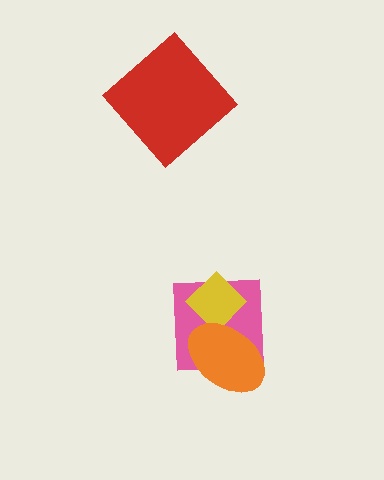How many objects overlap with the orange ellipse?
2 objects overlap with the orange ellipse.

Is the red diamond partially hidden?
No, no other shape covers it.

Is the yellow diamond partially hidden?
Yes, it is partially covered by another shape.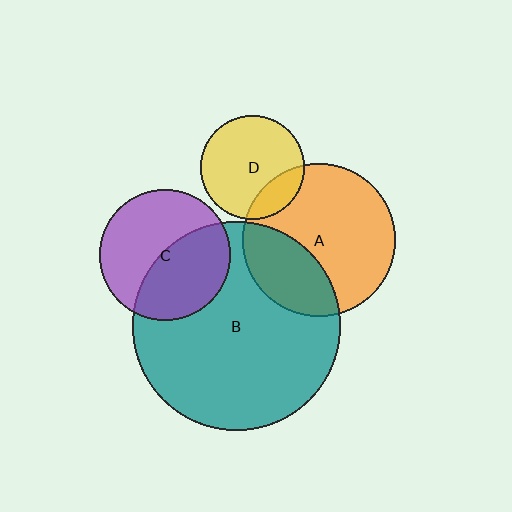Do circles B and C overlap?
Yes.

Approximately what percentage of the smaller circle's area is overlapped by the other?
Approximately 45%.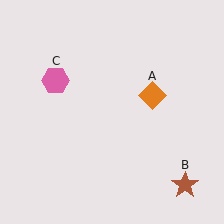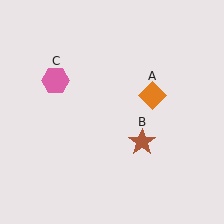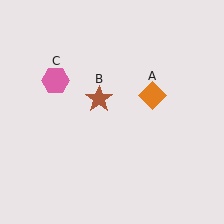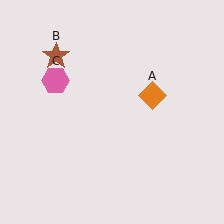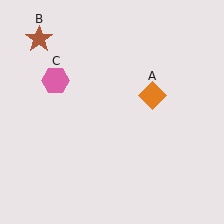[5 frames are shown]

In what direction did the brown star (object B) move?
The brown star (object B) moved up and to the left.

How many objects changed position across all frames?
1 object changed position: brown star (object B).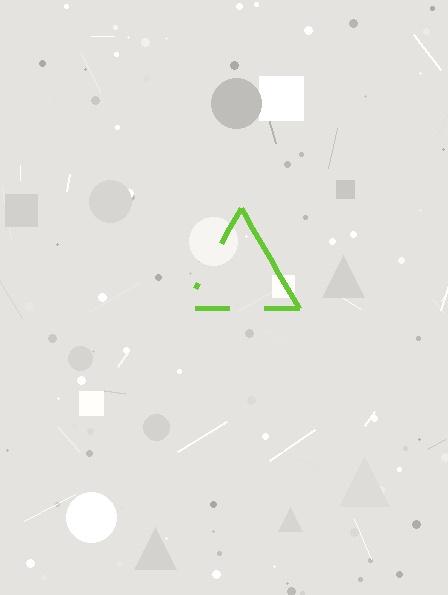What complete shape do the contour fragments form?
The contour fragments form a triangle.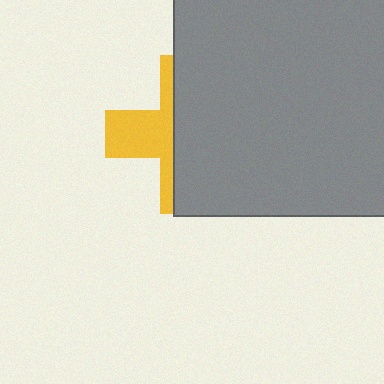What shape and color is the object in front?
The object in front is a gray square.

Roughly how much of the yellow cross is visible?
A small part of it is visible (roughly 37%).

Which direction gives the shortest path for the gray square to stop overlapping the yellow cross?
Moving right gives the shortest separation.